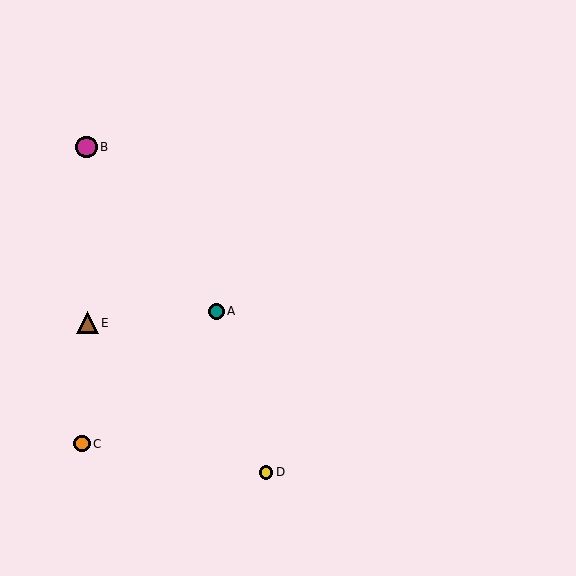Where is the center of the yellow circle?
The center of the yellow circle is at (266, 472).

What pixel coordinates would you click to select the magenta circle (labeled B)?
Click at (87, 147) to select the magenta circle B.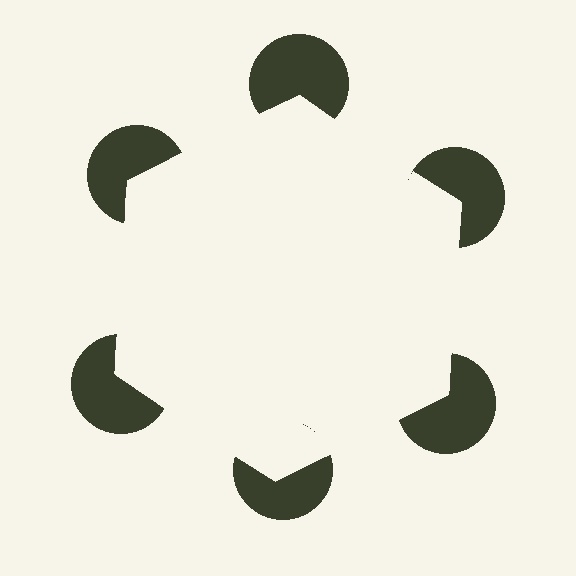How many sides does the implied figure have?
6 sides.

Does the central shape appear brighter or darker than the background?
It typically appears slightly brighter than the background, even though no actual brightness change is drawn.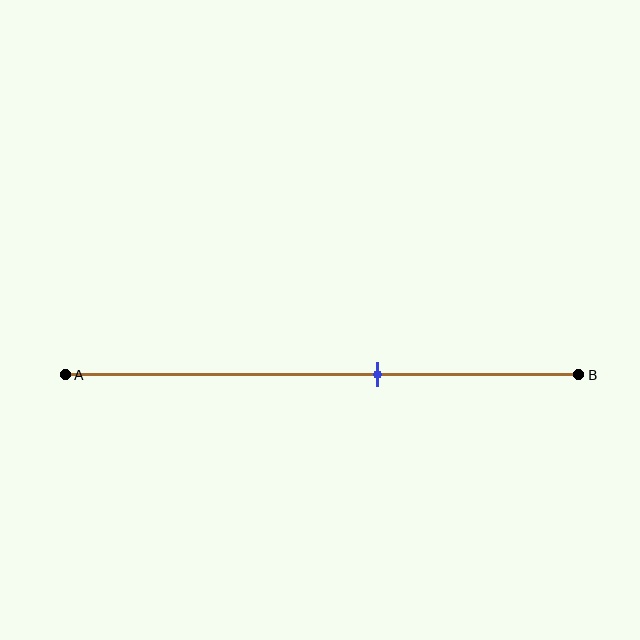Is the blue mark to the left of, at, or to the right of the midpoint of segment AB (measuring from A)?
The blue mark is to the right of the midpoint of segment AB.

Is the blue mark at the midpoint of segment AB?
No, the mark is at about 60% from A, not at the 50% midpoint.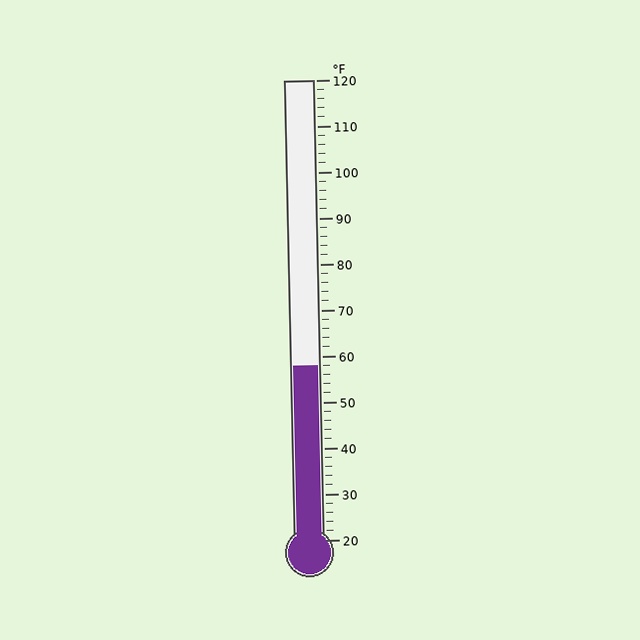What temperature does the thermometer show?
The thermometer shows approximately 58°F.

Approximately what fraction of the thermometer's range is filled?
The thermometer is filled to approximately 40% of its range.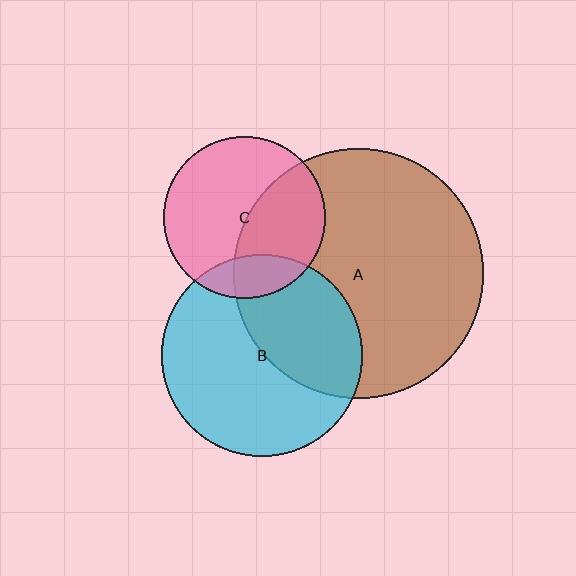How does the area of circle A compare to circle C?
Approximately 2.4 times.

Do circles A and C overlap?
Yes.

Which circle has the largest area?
Circle A (brown).